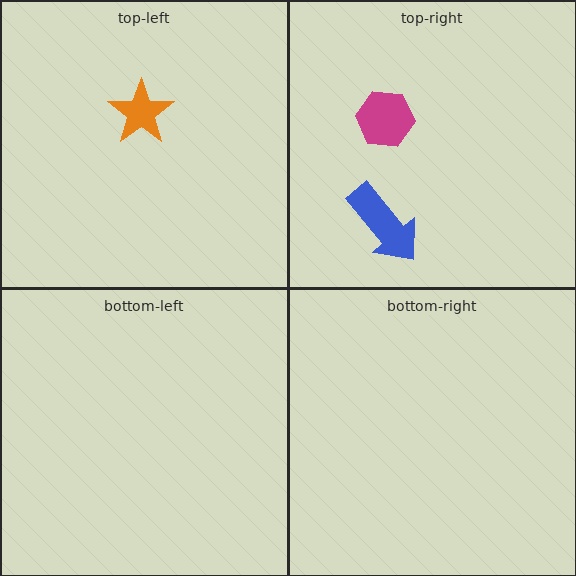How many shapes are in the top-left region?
1.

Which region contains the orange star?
The top-left region.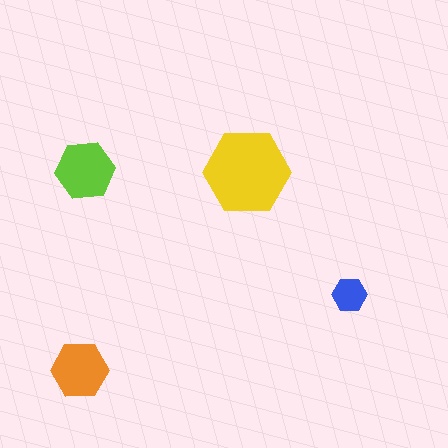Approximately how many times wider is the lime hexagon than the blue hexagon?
About 1.5 times wider.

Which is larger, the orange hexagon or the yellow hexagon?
The yellow one.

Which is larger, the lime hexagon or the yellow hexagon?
The yellow one.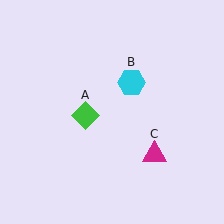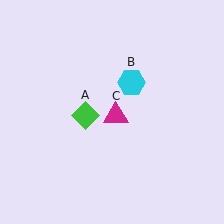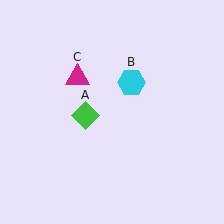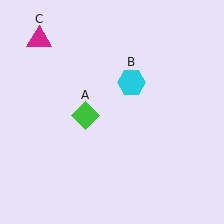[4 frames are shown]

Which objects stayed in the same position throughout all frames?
Green diamond (object A) and cyan hexagon (object B) remained stationary.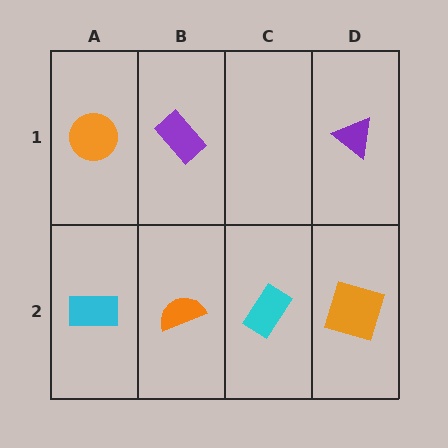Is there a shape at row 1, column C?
No, that cell is empty.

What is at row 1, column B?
A purple rectangle.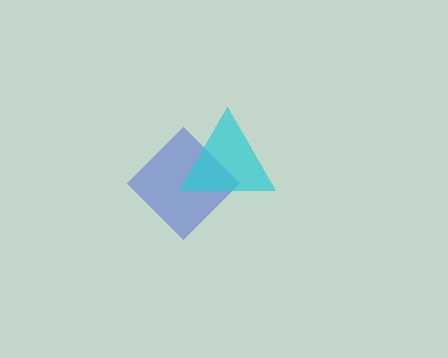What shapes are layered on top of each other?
The layered shapes are: a blue diamond, a cyan triangle.